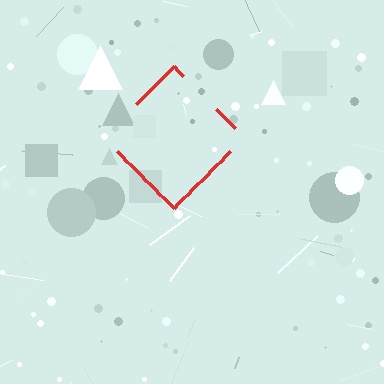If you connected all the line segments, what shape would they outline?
They would outline a diamond.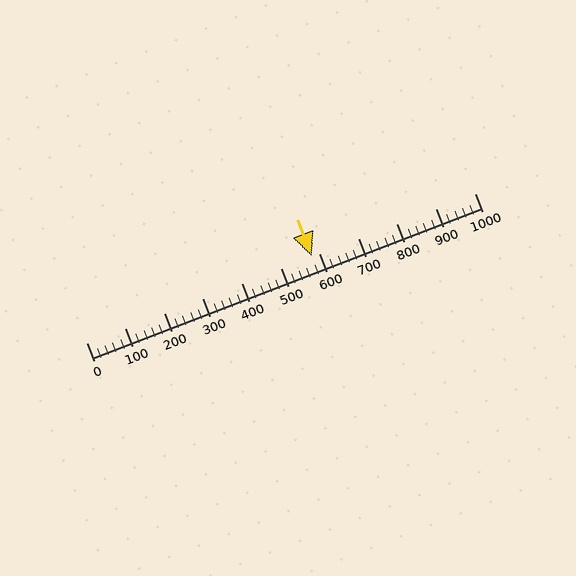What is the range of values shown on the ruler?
The ruler shows values from 0 to 1000.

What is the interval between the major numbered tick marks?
The major tick marks are spaced 100 units apart.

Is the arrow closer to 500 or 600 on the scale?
The arrow is closer to 600.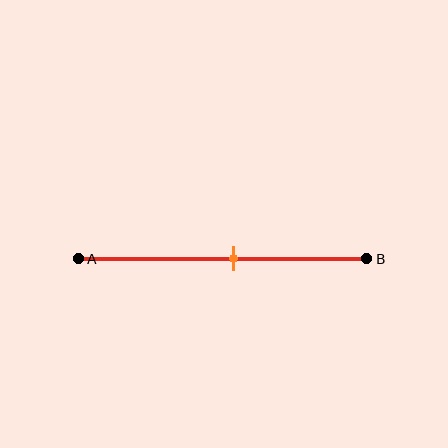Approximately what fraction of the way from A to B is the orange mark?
The orange mark is approximately 55% of the way from A to B.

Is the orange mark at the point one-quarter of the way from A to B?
No, the mark is at about 55% from A, not at the 25% one-quarter point.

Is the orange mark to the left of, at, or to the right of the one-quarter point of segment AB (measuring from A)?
The orange mark is to the right of the one-quarter point of segment AB.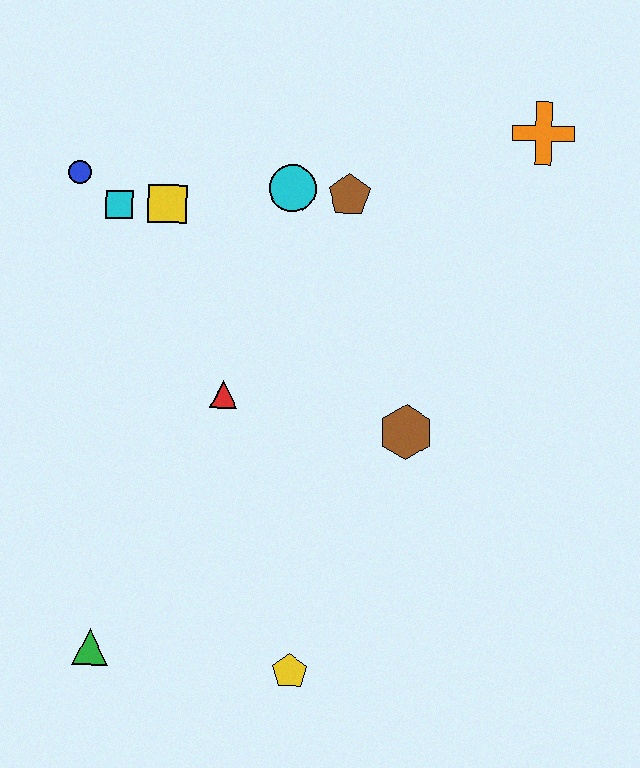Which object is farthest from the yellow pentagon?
The orange cross is farthest from the yellow pentagon.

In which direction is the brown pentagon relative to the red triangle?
The brown pentagon is above the red triangle.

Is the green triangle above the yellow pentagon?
Yes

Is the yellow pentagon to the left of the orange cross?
Yes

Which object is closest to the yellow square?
The cyan square is closest to the yellow square.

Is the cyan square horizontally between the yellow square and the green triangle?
Yes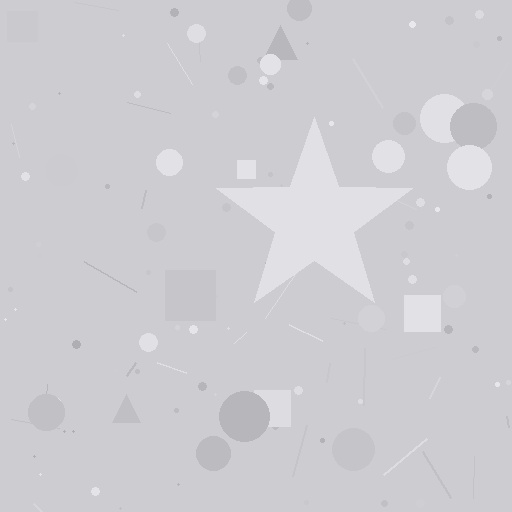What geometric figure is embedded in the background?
A star is embedded in the background.